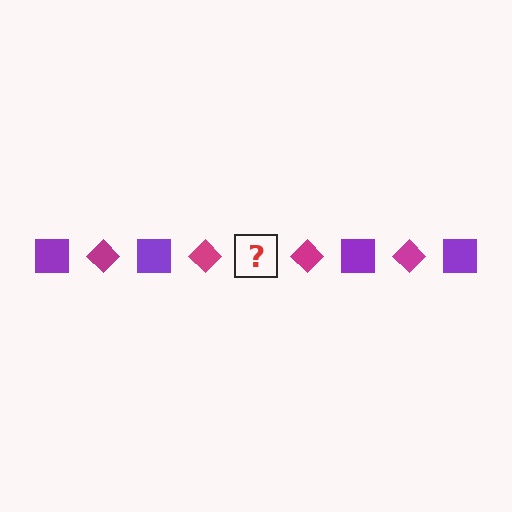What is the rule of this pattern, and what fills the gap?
The rule is that the pattern alternates between purple square and magenta diamond. The gap should be filled with a purple square.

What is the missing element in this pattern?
The missing element is a purple square.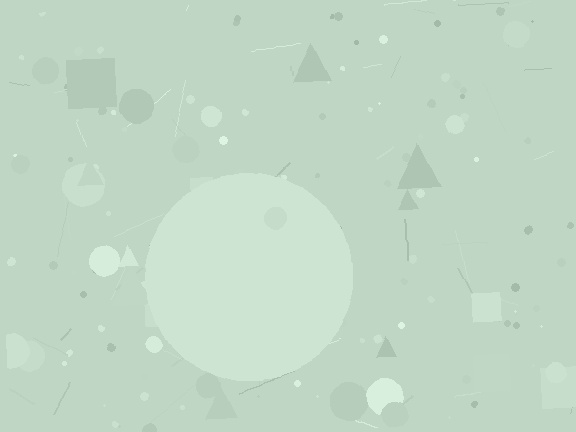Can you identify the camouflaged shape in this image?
The camouflaged shape is a circle.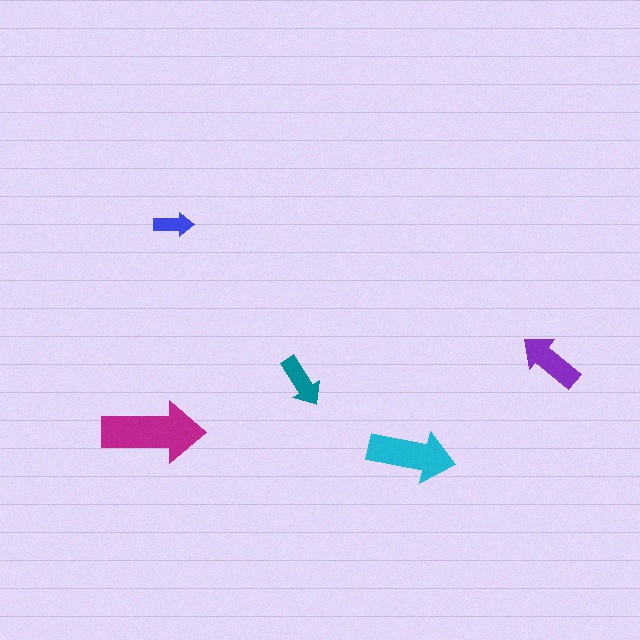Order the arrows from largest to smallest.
the magenta one, the cyan one, the purple one, the teal one, the blue one.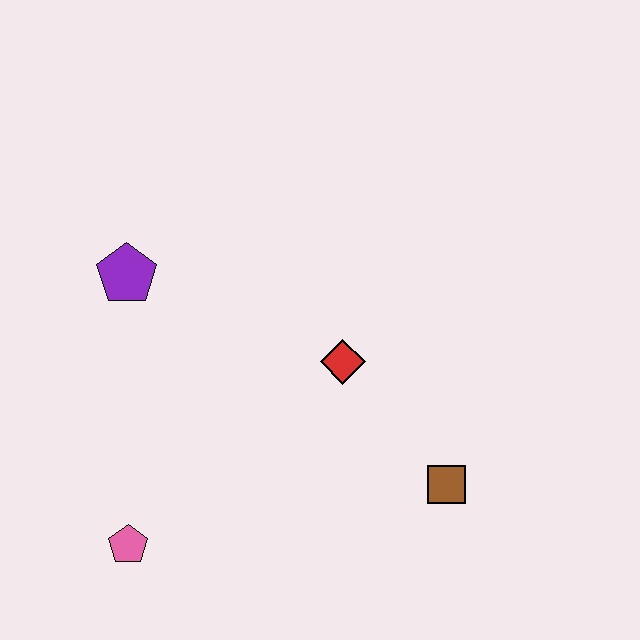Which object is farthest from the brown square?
The purple pentagon is farthest from the brown square.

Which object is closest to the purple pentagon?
The red diamond is closest to the purple pentagon.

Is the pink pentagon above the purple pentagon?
No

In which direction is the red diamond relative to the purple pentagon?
The red diamond is to the right of the purple pentagon.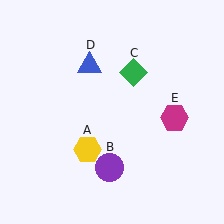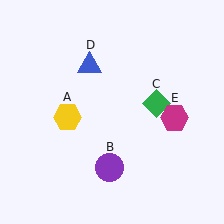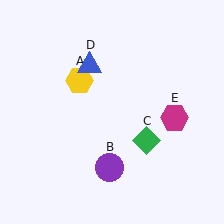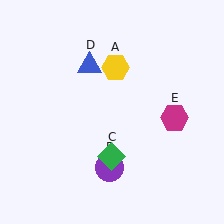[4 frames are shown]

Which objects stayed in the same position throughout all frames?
Purple circle (object B) and blue triangle (object D) and magenta hexagon (object E) remained stationary.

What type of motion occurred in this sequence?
The yellow hexagon (object A), green diamond (object C) rotated clockwise around the center of the scene.